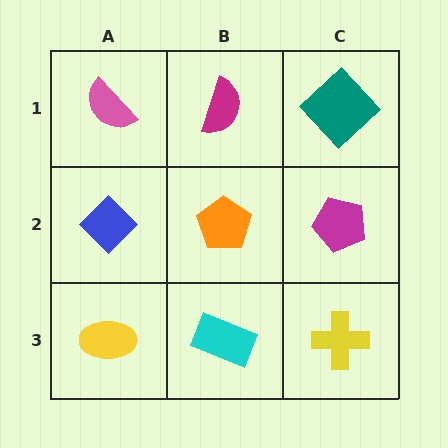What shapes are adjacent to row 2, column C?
A teal diamond (row 1, column C), a yellow cross (row 3, column C), an orange pentagon (row 2, column B).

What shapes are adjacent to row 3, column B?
An orange pentagon (row 2, column B), a yellow ellipse (row 3, column A), a yellow cross (row 3, column C).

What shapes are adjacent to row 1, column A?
A blue diamond (row 2, column A), a magenta semicircle (row 1, column B).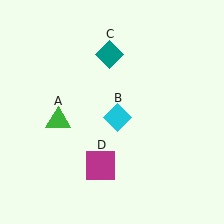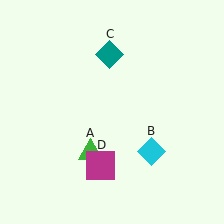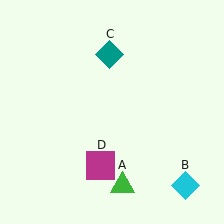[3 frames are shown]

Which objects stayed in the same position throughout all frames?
Teal diamond (object C) and magenta square (object D) remained stationary.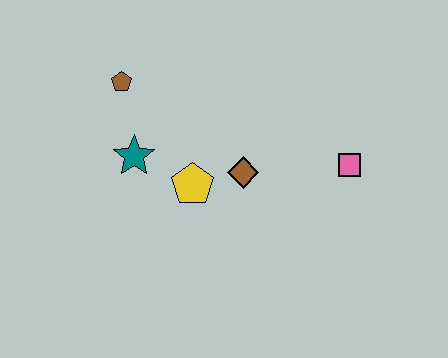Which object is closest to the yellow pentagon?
The brown diamond is closest to the yellow pentagon.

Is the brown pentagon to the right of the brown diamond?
No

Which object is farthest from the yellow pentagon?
The pink square is farthest from the yellow pentagon.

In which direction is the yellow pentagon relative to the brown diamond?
The yellow pentagon is to the left of the brown diamond.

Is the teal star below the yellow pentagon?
No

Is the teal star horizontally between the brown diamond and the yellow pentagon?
No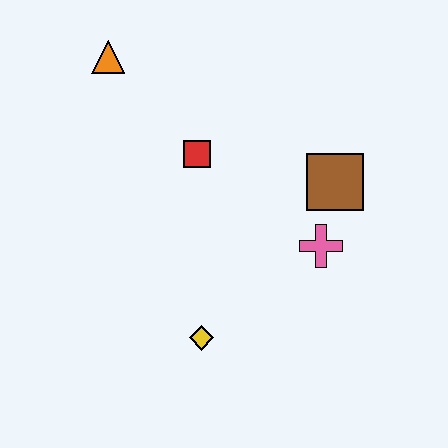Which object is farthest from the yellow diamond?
The orange triangle is farthest from the yellow diamond.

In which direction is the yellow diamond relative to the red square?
The yellow diamond is below the red square.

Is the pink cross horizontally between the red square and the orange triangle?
No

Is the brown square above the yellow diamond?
Yes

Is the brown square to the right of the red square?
Yes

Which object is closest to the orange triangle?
The red square is closest to the orange triangle.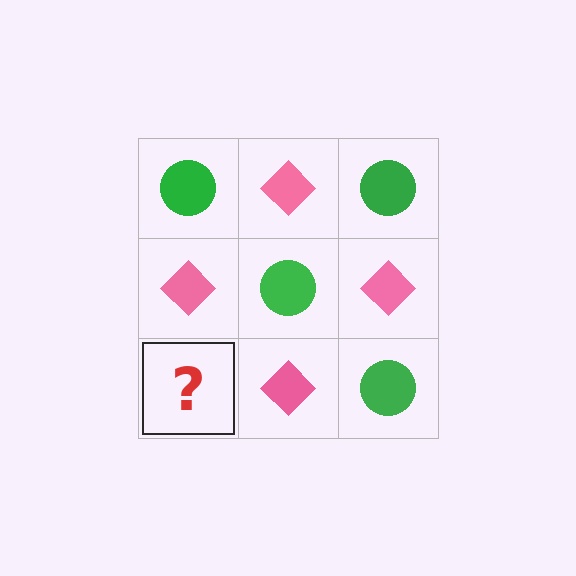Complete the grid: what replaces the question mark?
The question mark should be replaced with a green circle.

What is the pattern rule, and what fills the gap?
The rule is that it alternates green circle and pink diamond in a checkerboard pattern. The gap should be filled with a green circle.